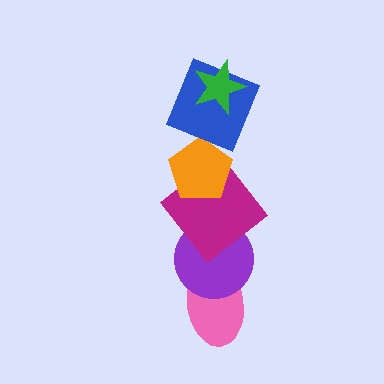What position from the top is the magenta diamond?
The magenta diamond is 4th from the top.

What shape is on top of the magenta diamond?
The orange pentagon is on top of the magenta diamond.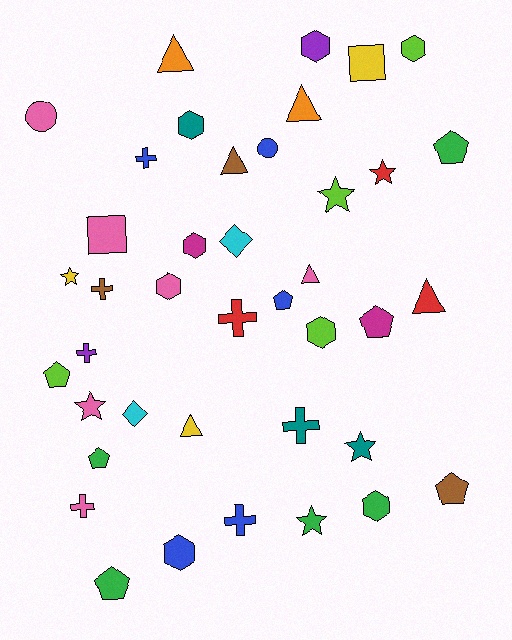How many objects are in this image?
There are 40 objects.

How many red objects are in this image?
There are 3 red objects.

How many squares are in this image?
There are 2 squares.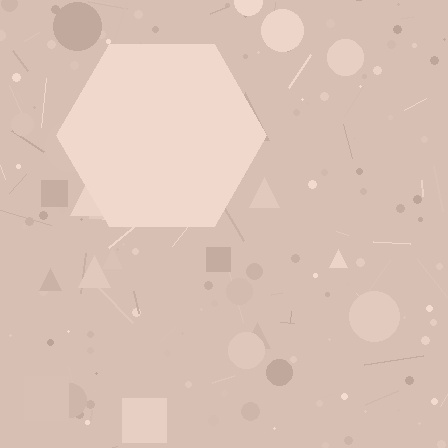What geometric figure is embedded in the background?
A hexagon is embedded in the background.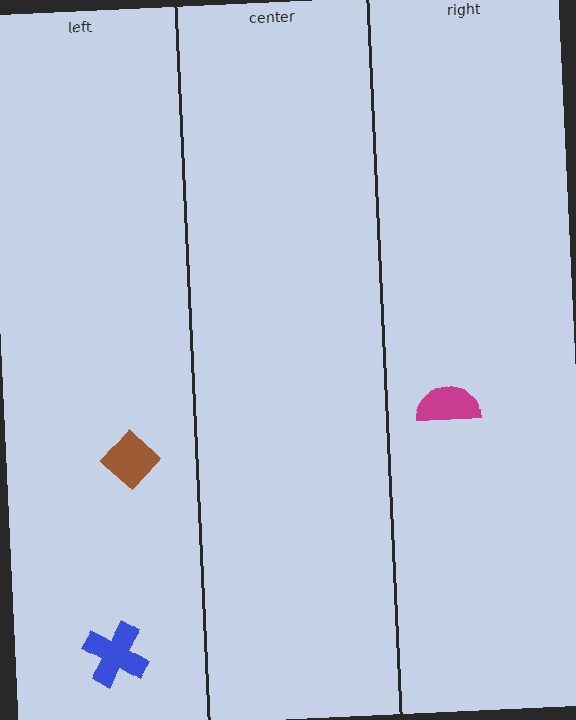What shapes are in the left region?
The blue cross, the brown diamond.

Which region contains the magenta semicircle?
The right region.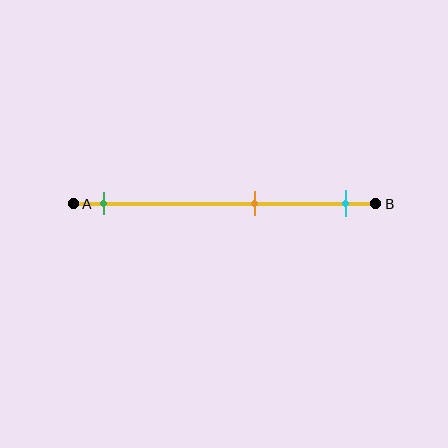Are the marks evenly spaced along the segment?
No, the marks are not evenly spaced.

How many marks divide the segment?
There are 3 marks dividing the segment.